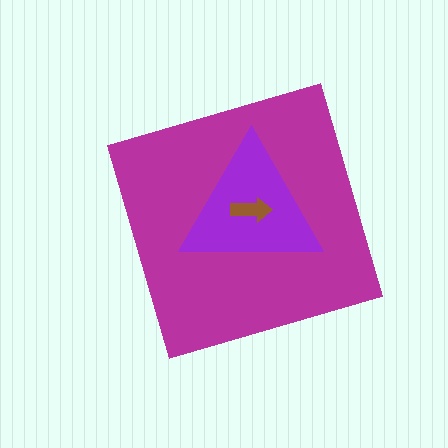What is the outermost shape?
The magenta diamond.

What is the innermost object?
The brown arrow.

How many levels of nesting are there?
3.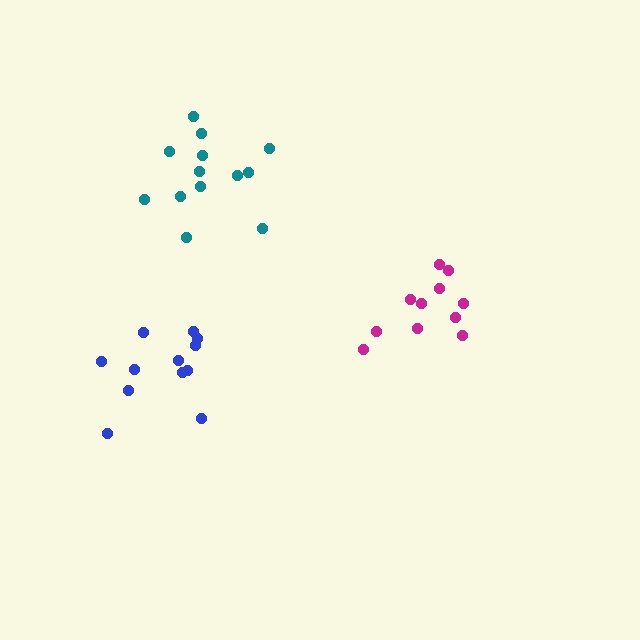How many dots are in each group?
Group 1: 11 dots, Group 2: 13 dots, Group 3: 12 dots (36 total).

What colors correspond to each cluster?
The clusters are colored: magenta, teal, blue.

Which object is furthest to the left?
The blue cluster is leftmost.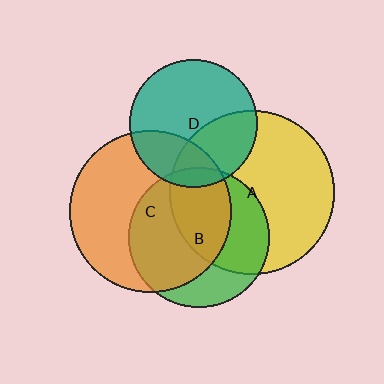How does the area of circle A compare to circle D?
Approximately 1.7 times.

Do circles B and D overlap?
Yes.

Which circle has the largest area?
Circle A (yellow).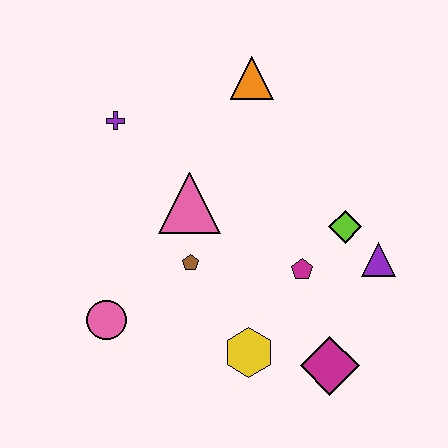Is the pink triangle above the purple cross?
No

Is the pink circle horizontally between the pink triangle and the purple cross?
No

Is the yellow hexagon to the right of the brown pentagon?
Yes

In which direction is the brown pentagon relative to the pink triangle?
The brown pentagon is below the pink triangle.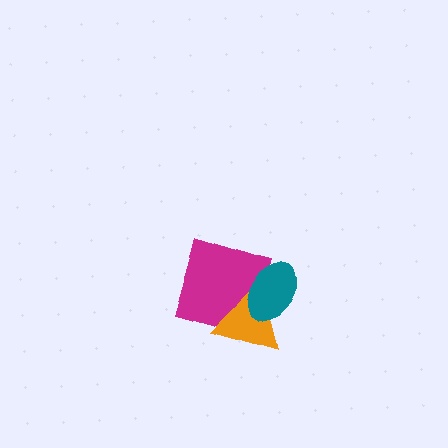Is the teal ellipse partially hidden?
No, no other shape covers it.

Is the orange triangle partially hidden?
Yes, it is partially covered by another shape.